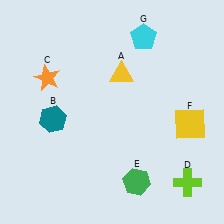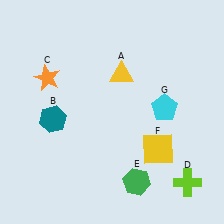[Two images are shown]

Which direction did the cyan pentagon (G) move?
The cyan pentagon (G) moved down.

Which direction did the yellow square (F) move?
The yellow square (F) moved left.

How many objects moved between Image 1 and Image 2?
2 objects moved between the two images.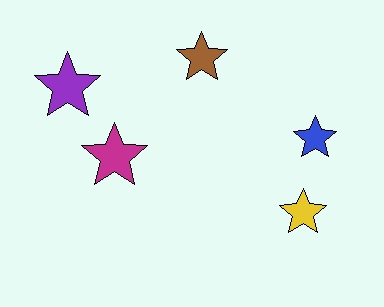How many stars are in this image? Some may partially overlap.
There are 5 stars.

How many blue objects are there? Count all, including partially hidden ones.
There is 1 blue object.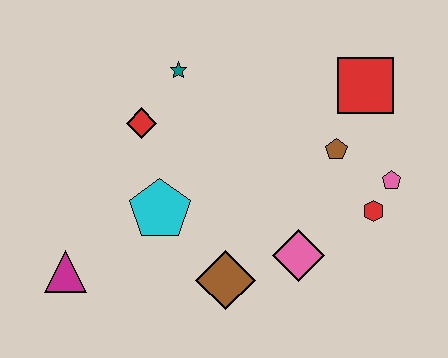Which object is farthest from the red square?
The magenta triangle is farthest from the red square.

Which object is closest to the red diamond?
The teal star is closest to the red diamond.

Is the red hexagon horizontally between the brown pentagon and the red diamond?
No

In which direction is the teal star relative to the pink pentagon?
The teal star is to the left of the pink pentagon.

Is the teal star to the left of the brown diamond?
Yes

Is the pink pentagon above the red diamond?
No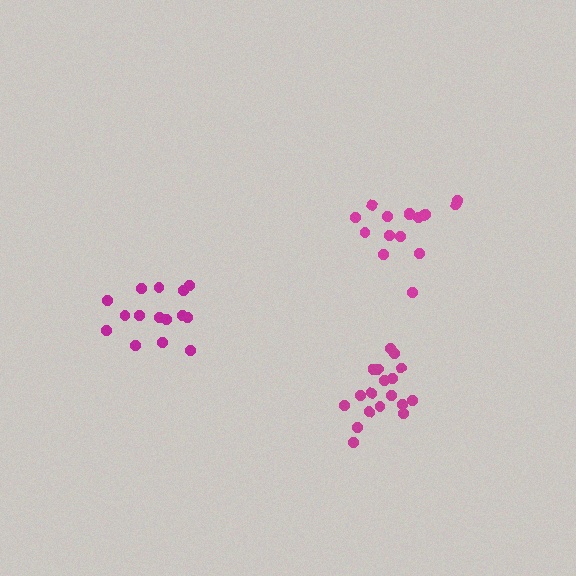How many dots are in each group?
Group 1: 15 dots, Group 2: 18 dots, Group 3: 16 dots (49 total).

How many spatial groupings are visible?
There are 3 spatial groupings.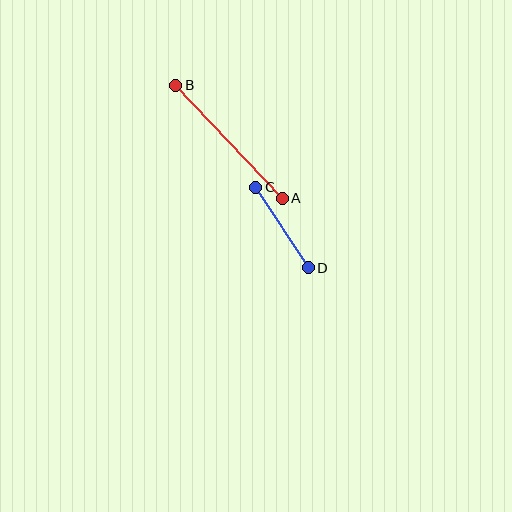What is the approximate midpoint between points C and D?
The midpoint is at approximately (282, 228) pixels.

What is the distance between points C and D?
The distance is approximately 96 pixels.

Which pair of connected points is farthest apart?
Points A and B are farthest apart.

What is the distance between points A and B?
The distance is approximately 155 pixels.